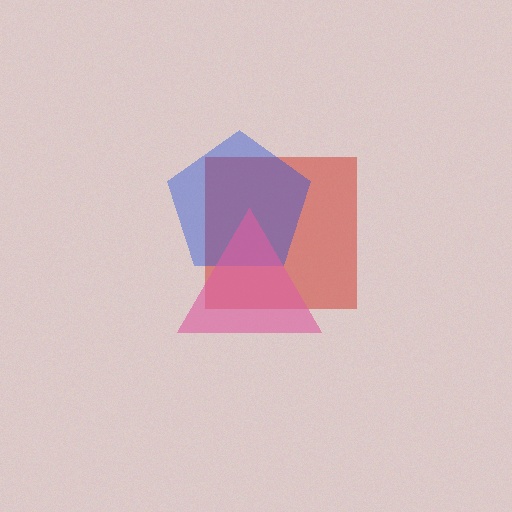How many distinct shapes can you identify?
There are 3 distinct shapes: a red square, a blue pentagon, a pink triangle.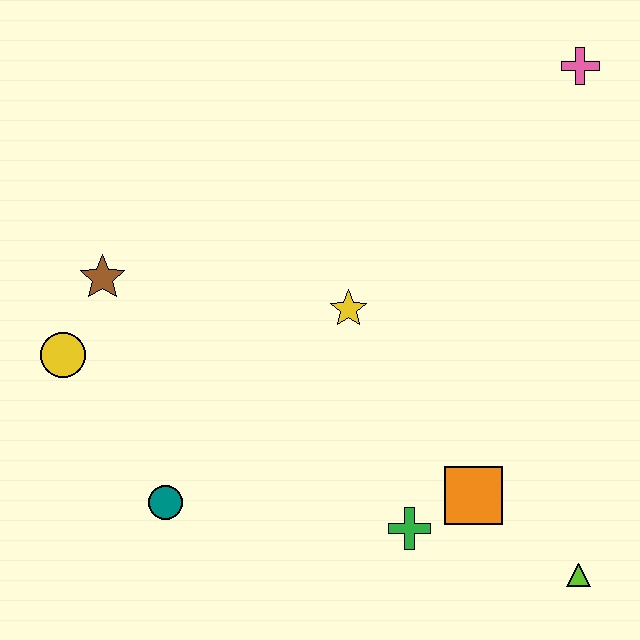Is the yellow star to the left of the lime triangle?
Yes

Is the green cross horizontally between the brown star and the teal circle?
No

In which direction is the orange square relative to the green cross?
The orange square is to the right of the green cross.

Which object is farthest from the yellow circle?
The pink cross is farthest from the yellow circle.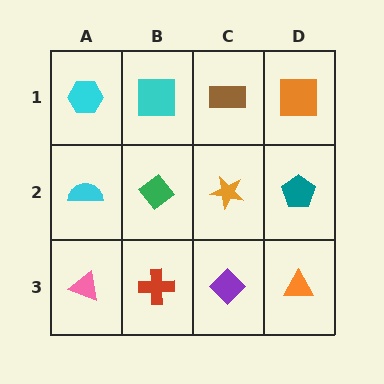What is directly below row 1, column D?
A teal pentagon.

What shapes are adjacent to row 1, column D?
A teal pentagon (row 2, column D), a brown rectangle (row 1, column C).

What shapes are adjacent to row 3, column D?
A teal pentagon (row 2, column D), a purple diamond (row 3, column C).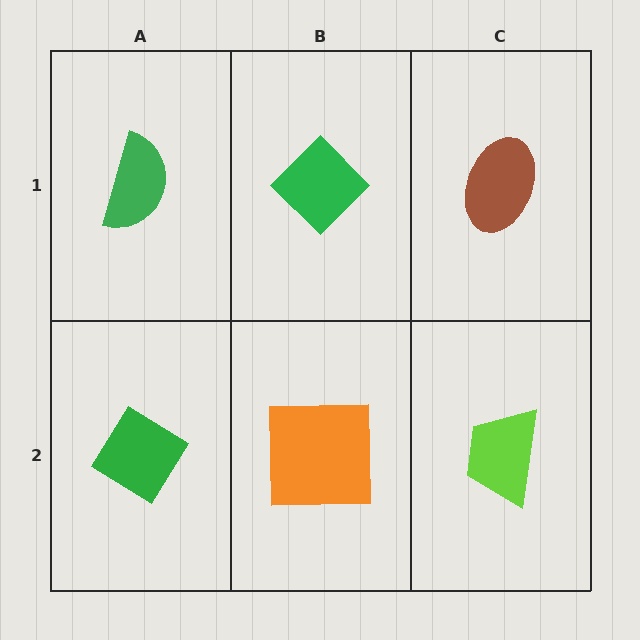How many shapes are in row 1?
3 shapes.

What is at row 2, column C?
A lime trapezoid.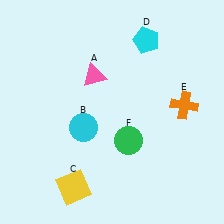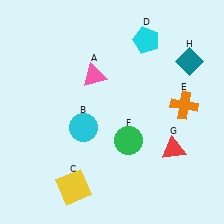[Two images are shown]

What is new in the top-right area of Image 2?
A teal diamond (H) was added in the top-right area of Image 2.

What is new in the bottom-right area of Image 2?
A red triangle (G) was added in the bottom-right area of Image 2.